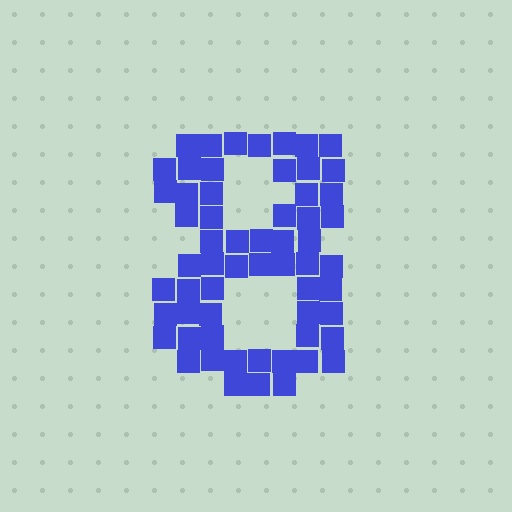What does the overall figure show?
The overall figure shows the digit 8.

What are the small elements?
The small elements are squares.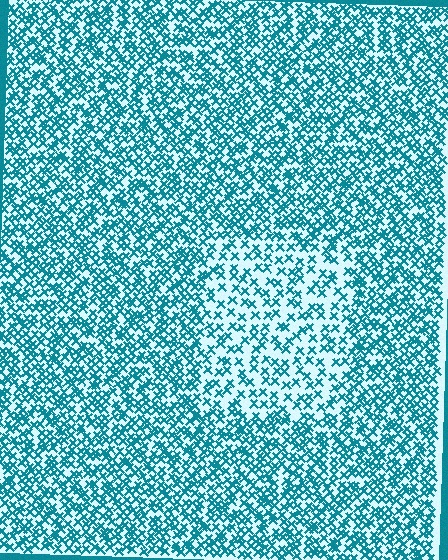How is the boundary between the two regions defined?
The boundary is defined by a change in element density (approximately 1.9x ratio). All elements are the same color, size, and shape.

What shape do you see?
I see a rectangle.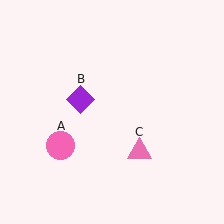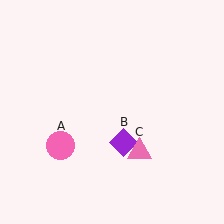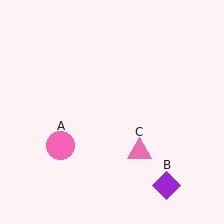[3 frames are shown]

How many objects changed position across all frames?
1 object changed position: purple diamond (object B).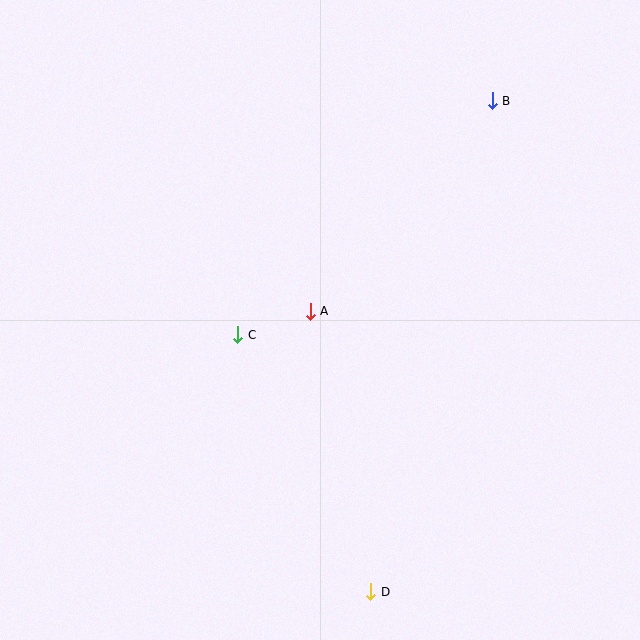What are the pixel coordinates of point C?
Point C is at (238, 335).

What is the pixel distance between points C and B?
The distance between C and B is 346 pixels.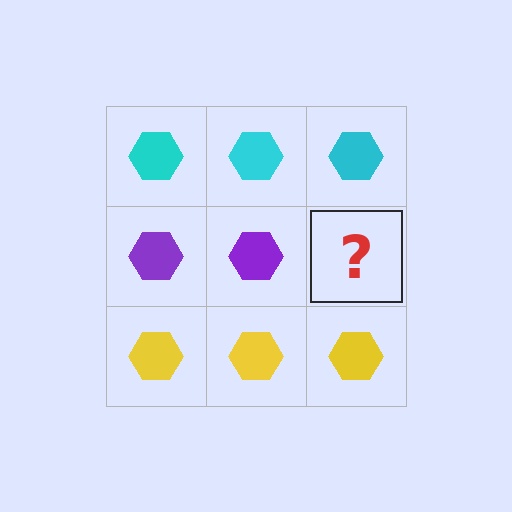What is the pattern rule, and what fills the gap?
The rule is that each row has a consistent color. The gap should be filled with a purple hexagon.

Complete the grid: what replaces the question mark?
The question mark should be replaced with a purple hexagon.